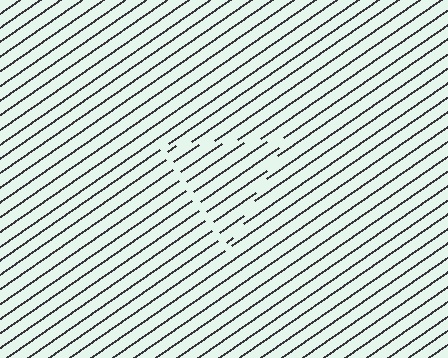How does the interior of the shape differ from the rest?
The interior of the shape contains the same grating, shifted by half a period — the contour is defined by the phase discontinuity where line-ends from the inner and outer gratings abut.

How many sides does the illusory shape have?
3 sides — the line-ends trace a triangle.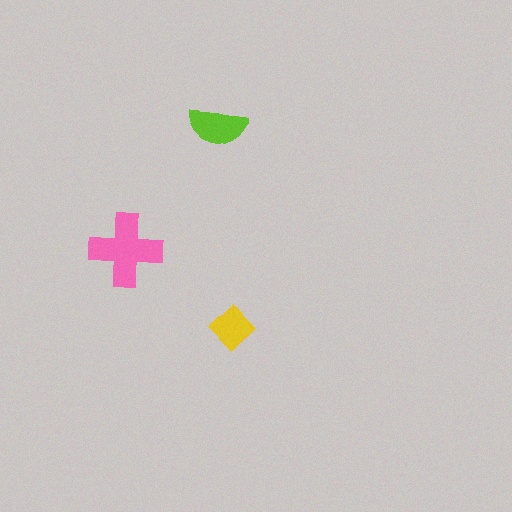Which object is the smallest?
The yellow diamond.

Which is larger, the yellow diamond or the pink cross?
The pink cross.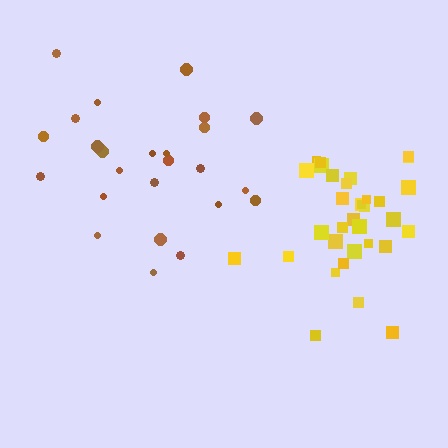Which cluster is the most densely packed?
Yellow.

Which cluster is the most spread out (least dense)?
Brown.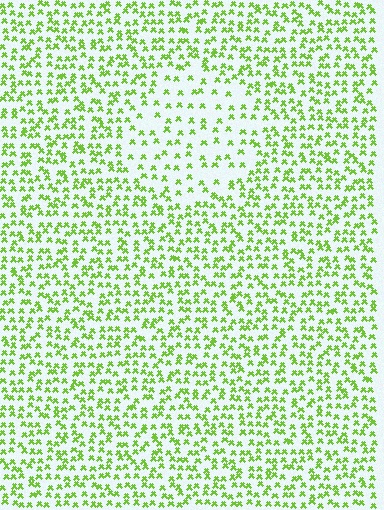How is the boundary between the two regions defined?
The boundary is defined by a change in element density (approximately 2.0x ratio). All elements are the same color, size, and shape.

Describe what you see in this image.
The image contains small lime elements arranged at two different densities. A circle-shaped region is visible where the elements are less densely packed than the surrounding area.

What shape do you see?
I see a circle.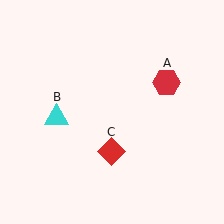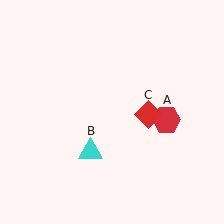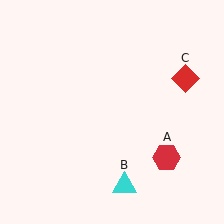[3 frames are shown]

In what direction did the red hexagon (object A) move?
The red hexagon (object A) moved down.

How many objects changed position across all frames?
3 objects changed position: red hexagon (object A), cyan triangle (object B), red diamond (object C).